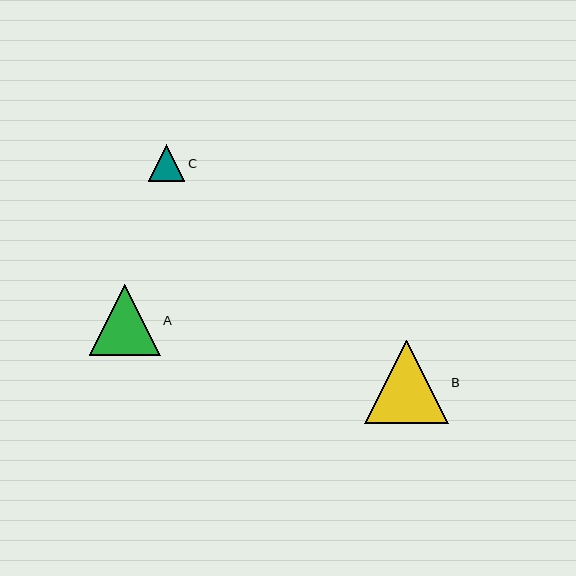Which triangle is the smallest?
Triangle C is the smallest with a size of approximately 37 pixels.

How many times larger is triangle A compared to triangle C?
Triangle A is approximately 1.9 times the size of triangle C.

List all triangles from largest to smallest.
From largest to smallest: B, A, C.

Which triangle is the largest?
Triangle B is the largest with a size of approximately 83 pixels.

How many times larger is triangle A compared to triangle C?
Triangle A is approximately 1.9 times the size of triangle C.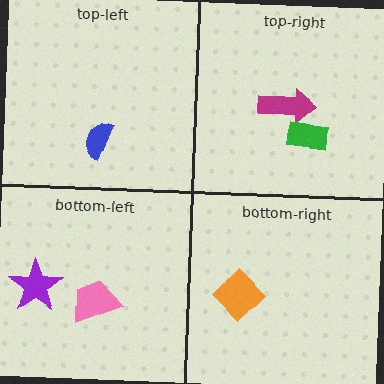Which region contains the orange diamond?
The bottom-right region.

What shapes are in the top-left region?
The blue semicircle.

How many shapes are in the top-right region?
2.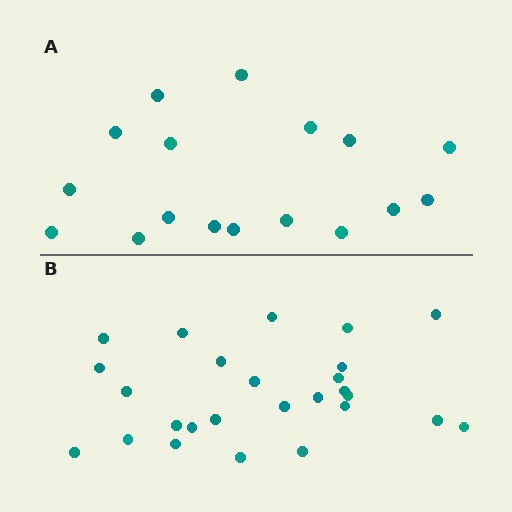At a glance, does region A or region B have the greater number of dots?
Region B (the bottom region) has more dots.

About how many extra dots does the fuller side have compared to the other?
Region B has roughly 8 or so more dots than region A.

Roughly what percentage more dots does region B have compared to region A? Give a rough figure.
About 55% more.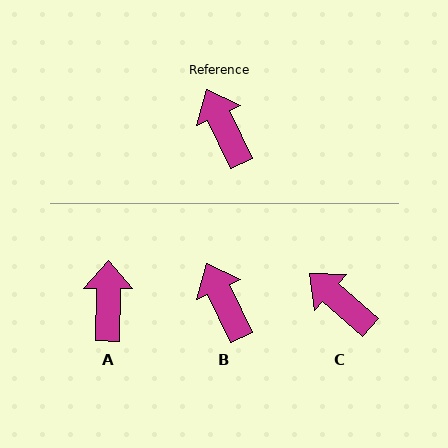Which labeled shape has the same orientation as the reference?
B.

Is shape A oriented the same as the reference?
No, it is off by about 26 degrees.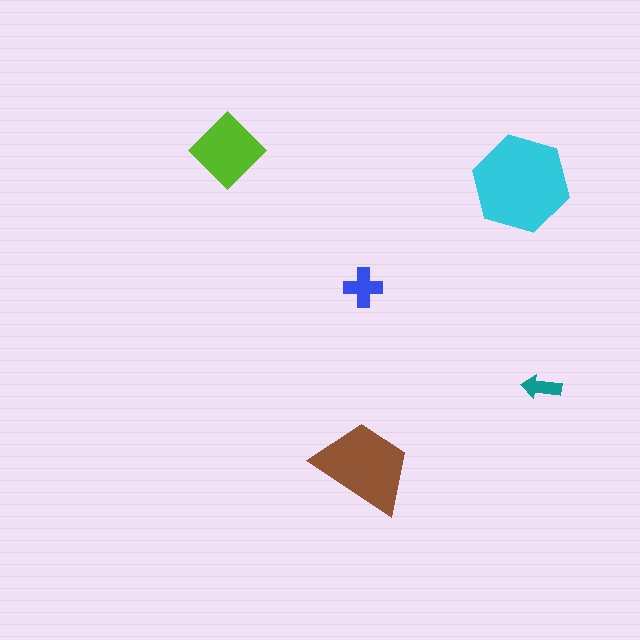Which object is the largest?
The cyan hexagon.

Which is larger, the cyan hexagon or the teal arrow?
The cyan hexagon.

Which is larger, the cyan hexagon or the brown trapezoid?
The cyan hexagon.